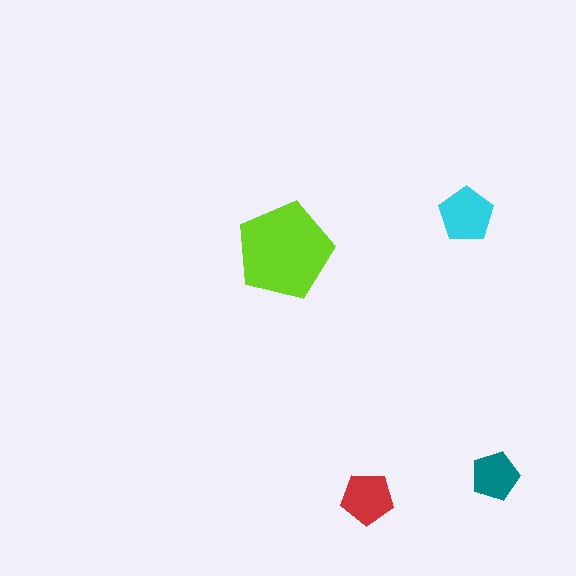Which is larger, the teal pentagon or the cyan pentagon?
The cyan one.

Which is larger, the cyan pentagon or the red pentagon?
The cyan one.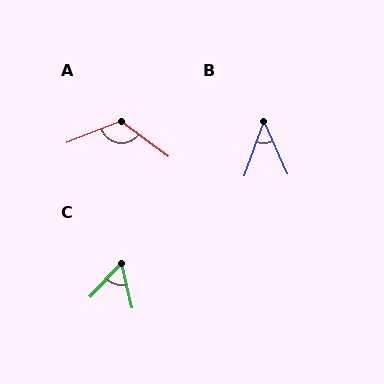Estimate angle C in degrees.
Approximately 57 degrees.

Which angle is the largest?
A, at approximately 122 degrees.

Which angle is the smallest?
B, at approximately 44 degrees.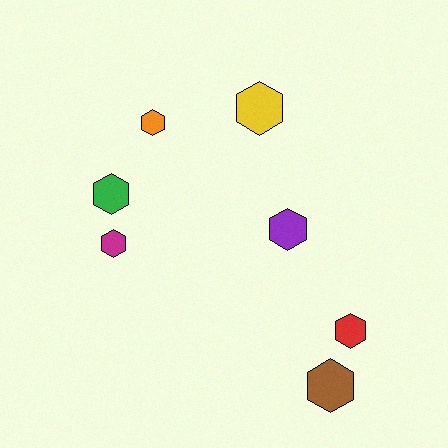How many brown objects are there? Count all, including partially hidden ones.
There is 1 brown object.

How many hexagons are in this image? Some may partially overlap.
There are 7 hexagons.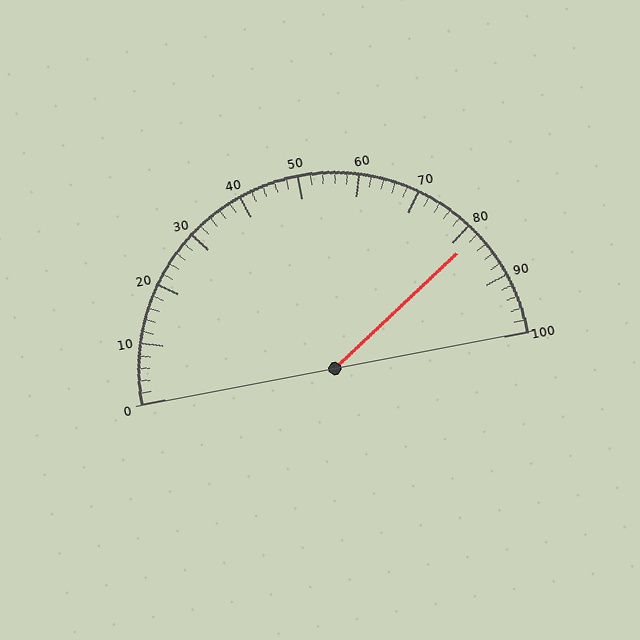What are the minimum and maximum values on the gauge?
The gauge ranges from 0 to 100.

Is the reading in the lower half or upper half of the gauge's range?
The reading is in the upper half of the range (0 to 100).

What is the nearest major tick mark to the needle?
The nearest major tick mark is 80.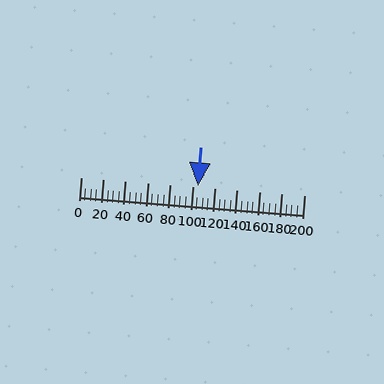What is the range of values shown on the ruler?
The ruler shows values from 0 to 200.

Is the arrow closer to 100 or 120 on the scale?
The arrow is closer to 100.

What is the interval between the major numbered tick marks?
The major tick marks are spaced 20 units apart.